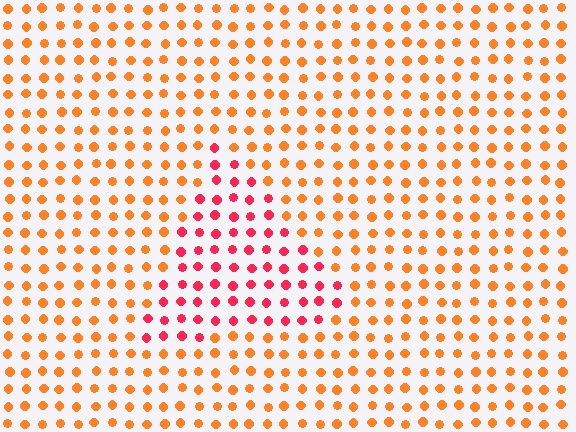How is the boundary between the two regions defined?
The boundary is defined purely by a slight shift in hue (about 39 degrees). Spacing, size, and orientation are identical on both sides.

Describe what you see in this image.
The image is filled with small orange elements in a uniform arrangement. A triangle-shaped region is visible where the elements are tinted to a slightly different hue, forming a subtle color boundary.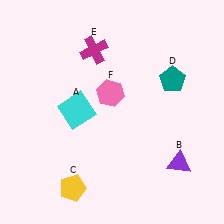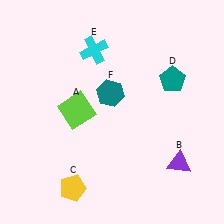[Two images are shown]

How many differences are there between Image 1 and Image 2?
There are 3 differences between the two images.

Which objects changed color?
A changed from cyan to lime. E changed from magenta to cyan. F changed from pink to teal.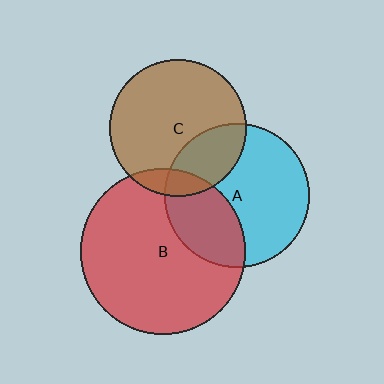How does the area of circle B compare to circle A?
Approximately 1.3 times.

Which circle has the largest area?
Circle B (red).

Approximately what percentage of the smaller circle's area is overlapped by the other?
Approximately 35%.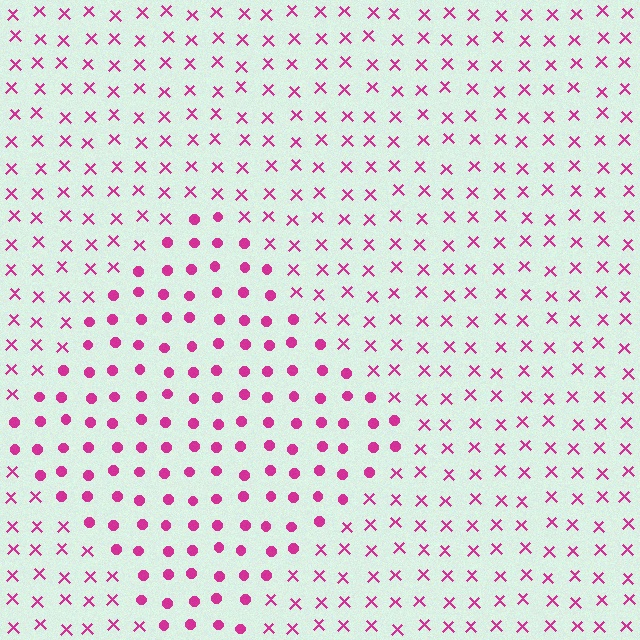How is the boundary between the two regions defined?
The boundary is defined by a change in element shape: circles inside vs. X marks outside. All elements share the same color and spacing.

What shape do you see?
I see a diamond.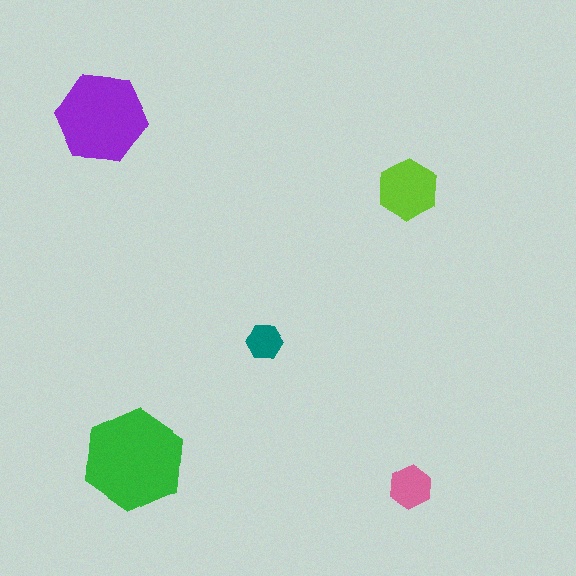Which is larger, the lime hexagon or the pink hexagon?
The lime one.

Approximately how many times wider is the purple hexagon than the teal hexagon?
About 2.5 times wider.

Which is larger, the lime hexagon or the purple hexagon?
The purple one.